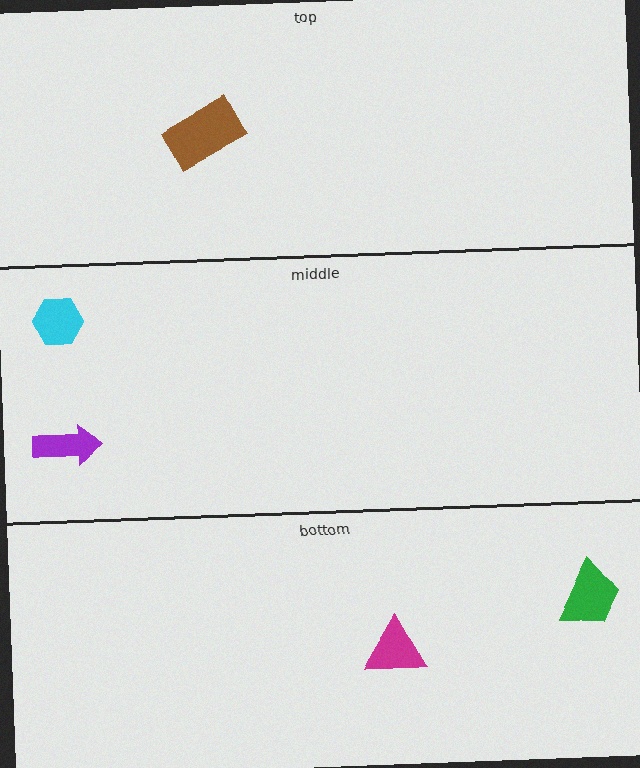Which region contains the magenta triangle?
The bottom region.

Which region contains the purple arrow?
The middle region.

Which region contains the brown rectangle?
The top region.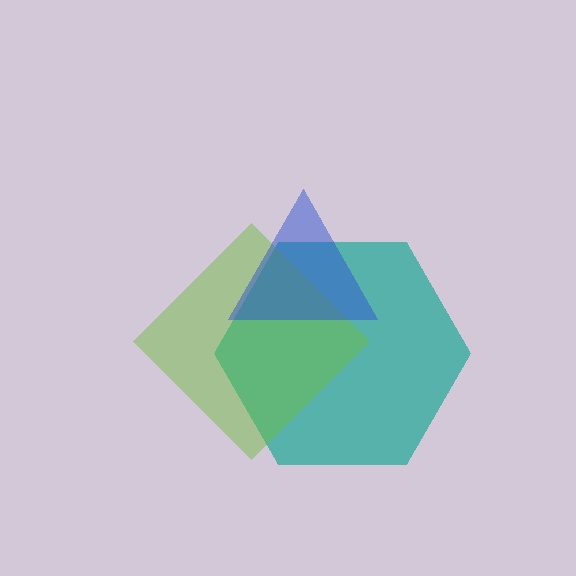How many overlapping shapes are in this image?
There are 3 overlapping shapes in the image.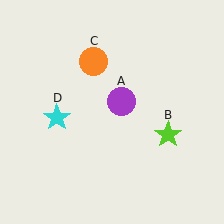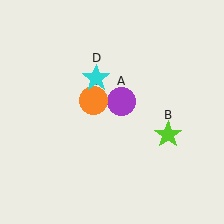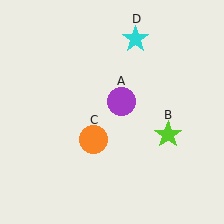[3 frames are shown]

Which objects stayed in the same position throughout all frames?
Purple circle (object A) and lime star (object B) remained stationary.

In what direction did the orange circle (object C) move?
The orange circle (object C) moved down.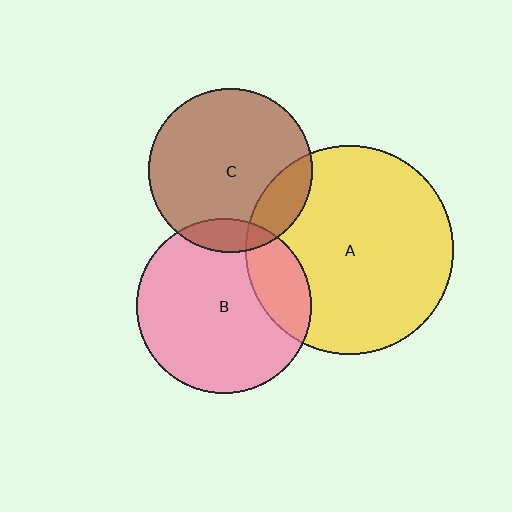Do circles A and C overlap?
Yes.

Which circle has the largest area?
Circle A (yellow).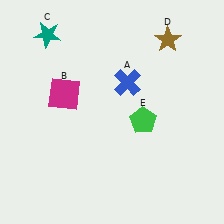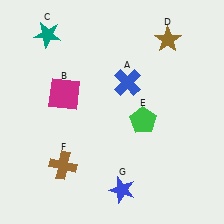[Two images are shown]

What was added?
A brown cross (F), a blue star (G) were added in Image 2.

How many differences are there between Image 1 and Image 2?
There are 2 differences between the two images.